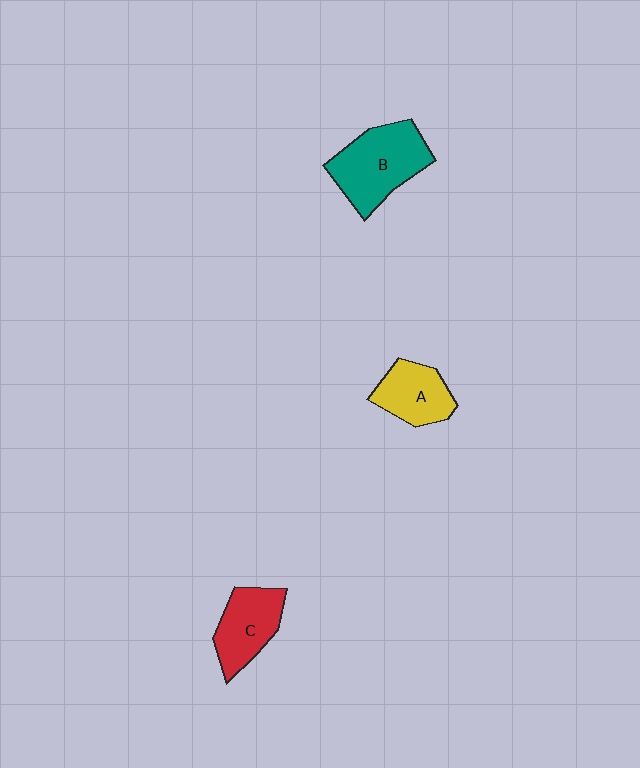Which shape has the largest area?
Shape B (teal).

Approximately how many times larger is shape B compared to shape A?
Approximately 1.6 times.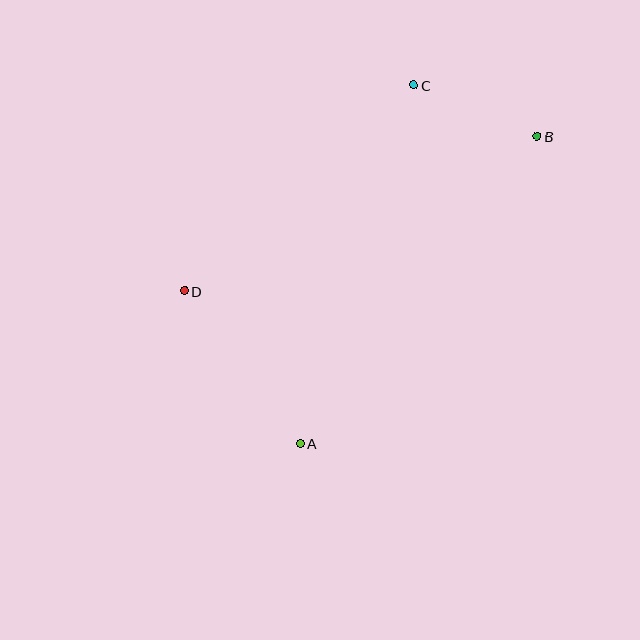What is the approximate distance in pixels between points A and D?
The distance between A and D is approximately 191 pixels.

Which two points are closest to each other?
Points B and C are closest to each other.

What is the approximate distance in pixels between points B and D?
The distance between B and D is approximately 385 pixels.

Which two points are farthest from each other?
Points A and B are farthest from each other.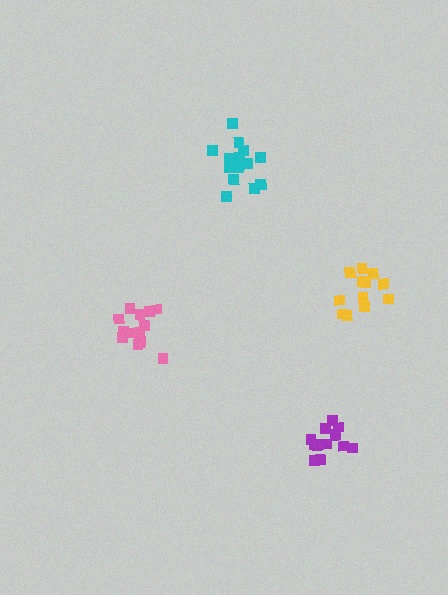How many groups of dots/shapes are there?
There are 4 groups.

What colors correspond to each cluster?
The clusters are colored: cyan, yellow, pink, purple.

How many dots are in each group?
Group 1: 15 dots, Group 2: 12 dots, Group 3: 14 dots, Group 4: 14 dots (55 total).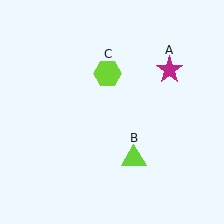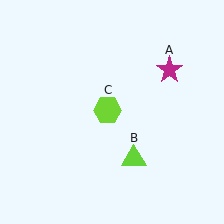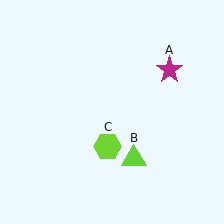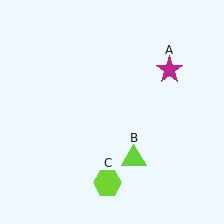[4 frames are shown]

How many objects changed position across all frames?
1 object changed position: lime hexagon (object C).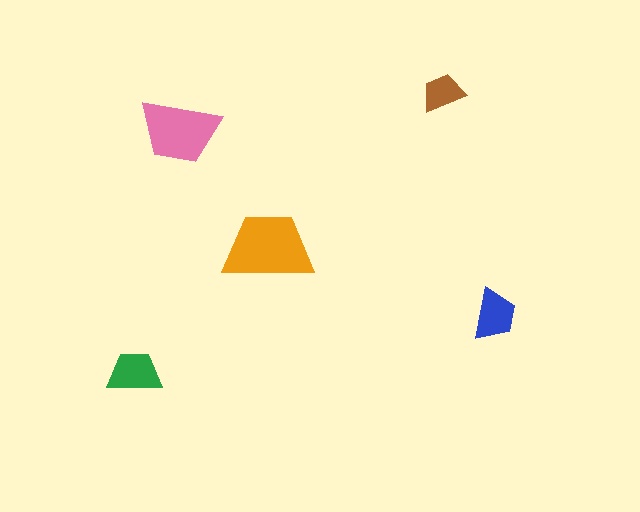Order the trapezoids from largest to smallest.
the orange one, the pink one, the green one, the blue one, the brown one.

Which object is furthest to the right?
The blue trapezoid is rightmost.